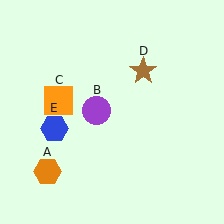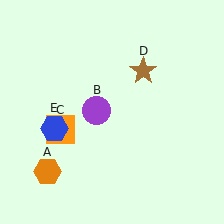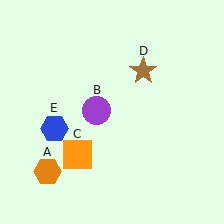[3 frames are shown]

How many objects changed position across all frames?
1 object changed position: orange square (object C).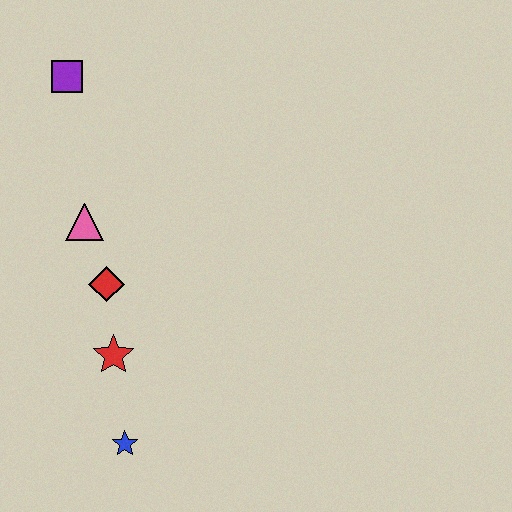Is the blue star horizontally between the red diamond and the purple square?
No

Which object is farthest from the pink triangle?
The blue star is farthest from the pink triangle.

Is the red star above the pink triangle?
No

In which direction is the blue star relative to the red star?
The blue star is below the red star.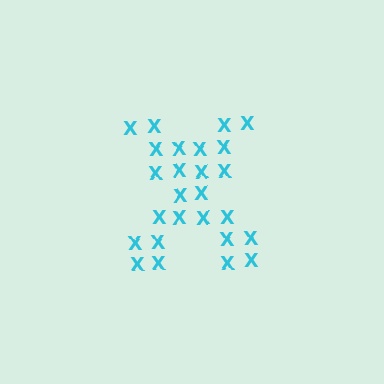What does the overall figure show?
The overall figure shows the letter X.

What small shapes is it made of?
It is made of small letter X's.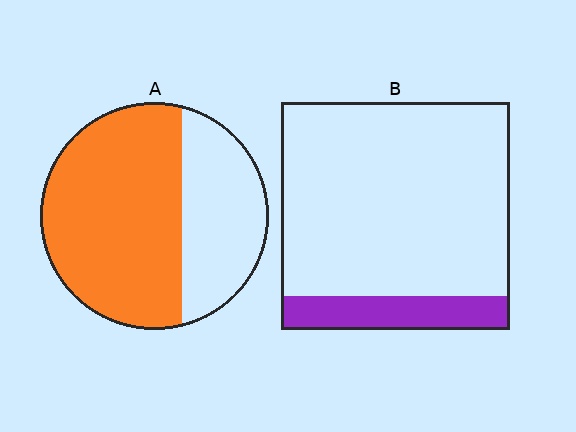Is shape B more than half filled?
No.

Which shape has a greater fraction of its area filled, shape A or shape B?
Shape A.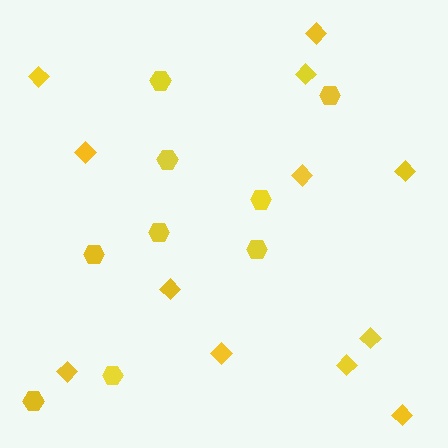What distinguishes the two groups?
There are 2 groups: one group of hexagons (9) and one group of diamonds (12).